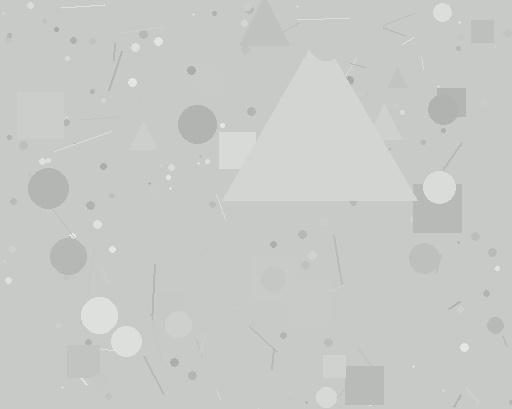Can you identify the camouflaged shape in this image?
The camouflaged shape is a triangle.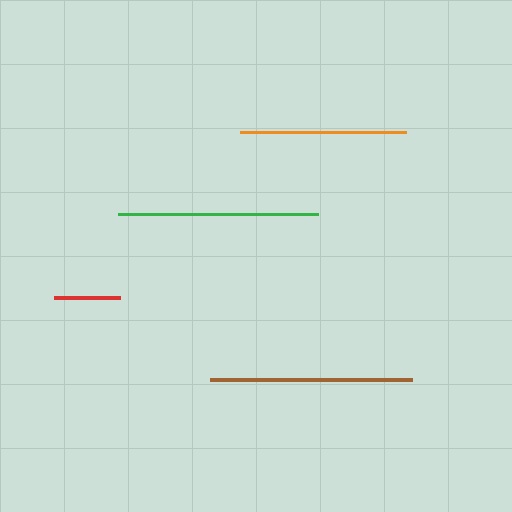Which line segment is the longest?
The brown line is the longest at approximately 202 pixels.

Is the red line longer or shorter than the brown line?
The brown line is longer than the red line.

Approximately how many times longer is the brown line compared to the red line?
The brown line is approximately 3.0 times the length of the red line.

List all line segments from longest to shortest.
From longest to shortest: brown, green, orange, red.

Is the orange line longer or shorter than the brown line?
The brown line is longer than the orange line.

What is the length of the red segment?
The red segment is approximately 66 pixels long.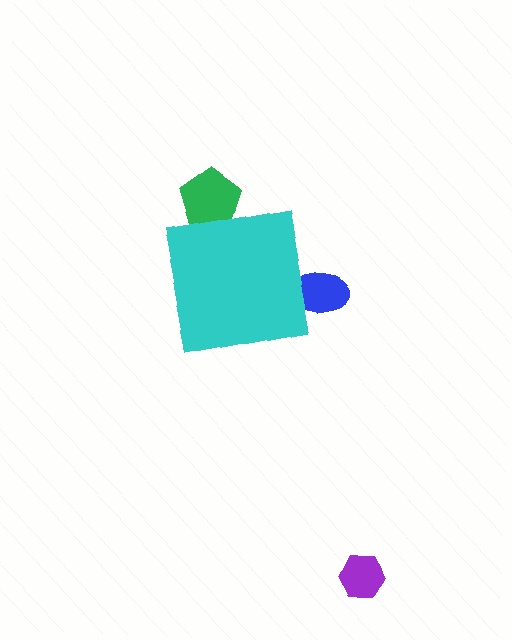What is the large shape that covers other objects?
A cyan square.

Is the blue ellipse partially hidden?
Yes, the blue ellipse is partially hidden behind the cyan square.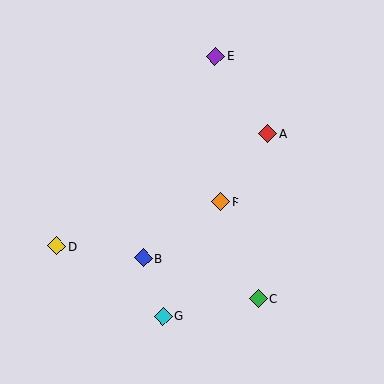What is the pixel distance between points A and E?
The distance between A and E is 93 pixels.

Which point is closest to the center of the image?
Point F at (221, 202) is closest to the center.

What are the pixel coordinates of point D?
Point D is at (57, 246).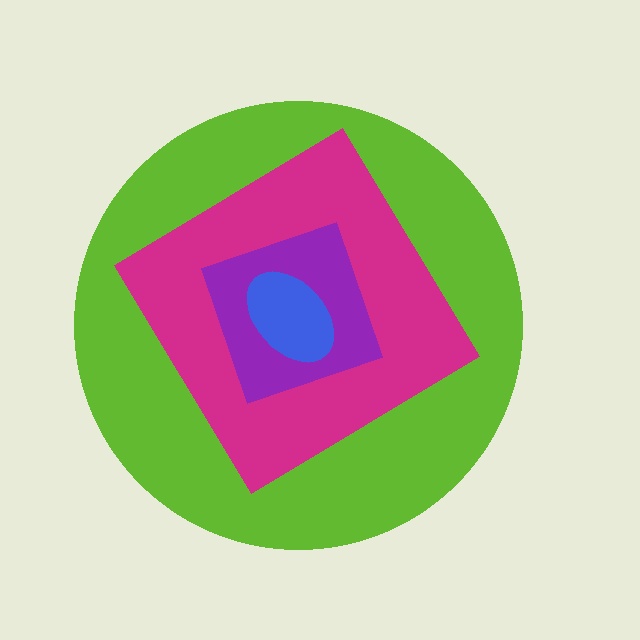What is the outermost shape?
The lime circle.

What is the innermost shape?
The blue ellipse.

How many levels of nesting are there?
4.